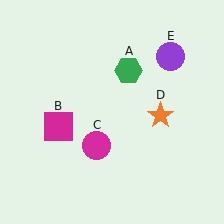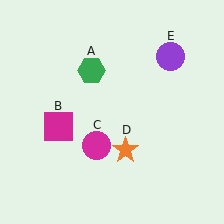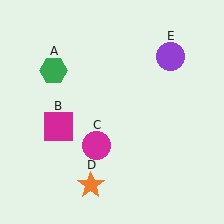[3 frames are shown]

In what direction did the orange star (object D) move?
The orange star (object D) moved down and to the left.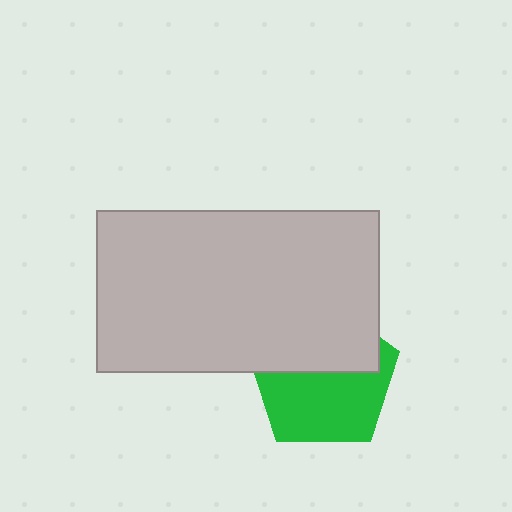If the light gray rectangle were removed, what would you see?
You would see the complete green pentagon.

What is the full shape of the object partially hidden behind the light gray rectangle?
The partially hidden object is a green pentagon.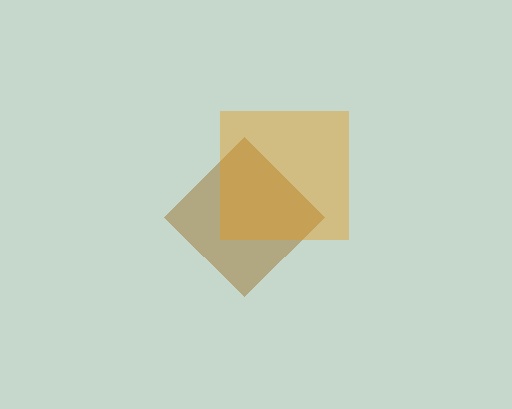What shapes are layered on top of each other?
The layered shapes are: a brown diamond, an orange square.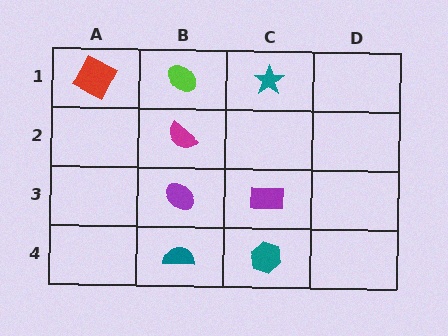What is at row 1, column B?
A lime ellipse.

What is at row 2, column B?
A magenta semicircle.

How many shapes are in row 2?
1 shape.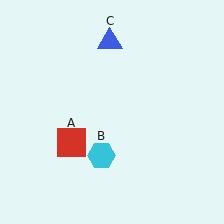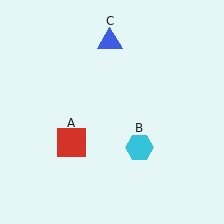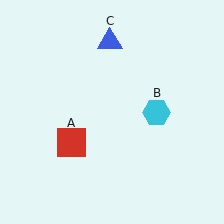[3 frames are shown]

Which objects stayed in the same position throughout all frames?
Red square (object A) and blue triangle (object C) remained stationary.